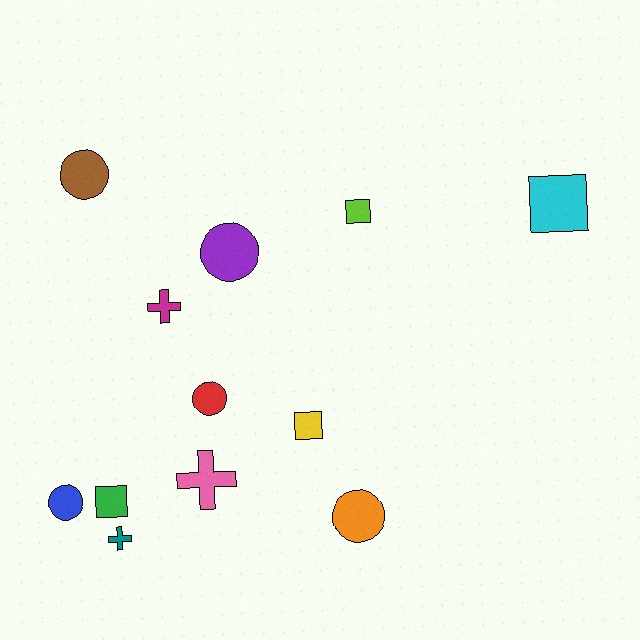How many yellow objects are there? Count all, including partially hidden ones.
There is 1 yellow object.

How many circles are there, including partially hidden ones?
There are 5 circles.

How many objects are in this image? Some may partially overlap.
There are 12 objects.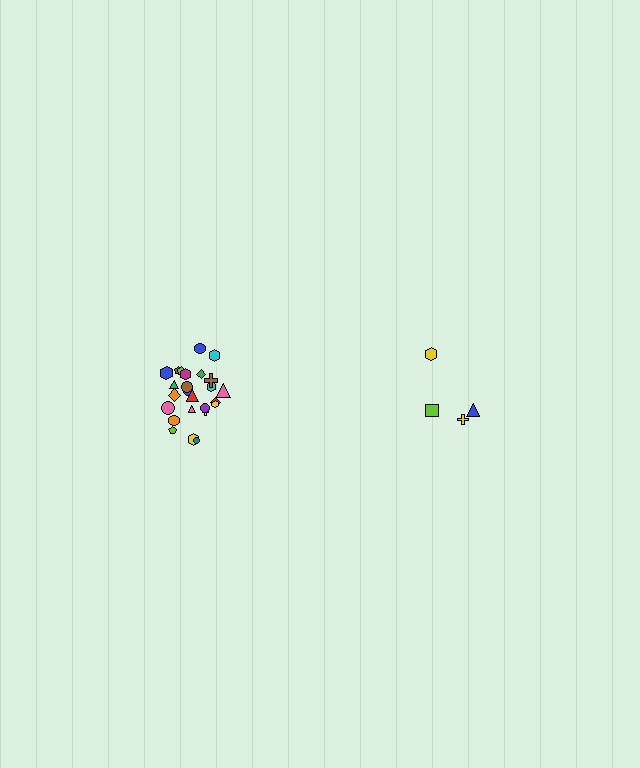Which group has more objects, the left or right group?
The left group.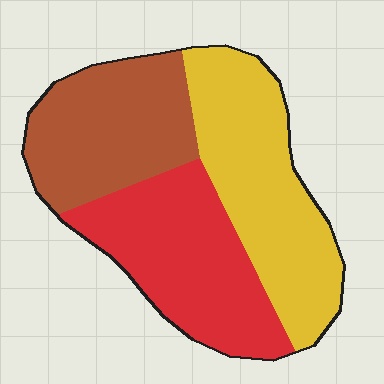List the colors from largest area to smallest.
From largest to smallest: yellow, red, brown.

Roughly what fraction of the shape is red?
Red takes up about one third (1/3) of the shape.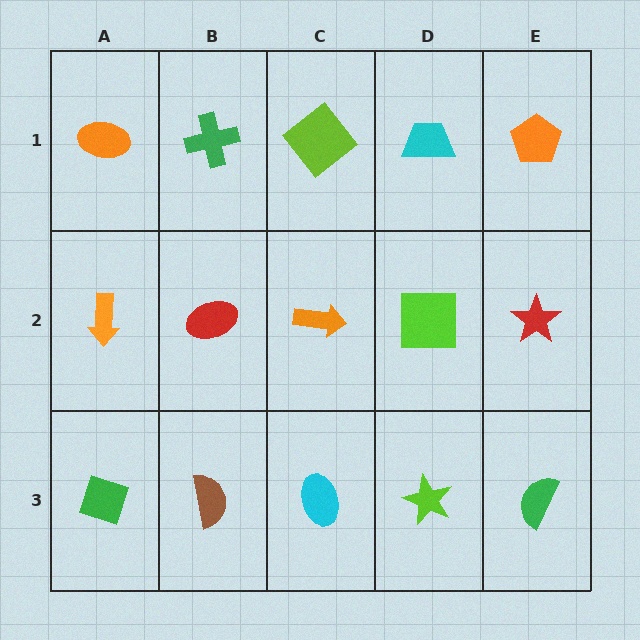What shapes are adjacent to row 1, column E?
A red star (row 2, column E), a cyan trapezoid (row 1, column D).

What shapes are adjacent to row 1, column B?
A red ellipse (row 2, column B), an orange ellipse (row 1, column A), a lime diamond (row 1, column C).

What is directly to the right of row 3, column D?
A green semicircle.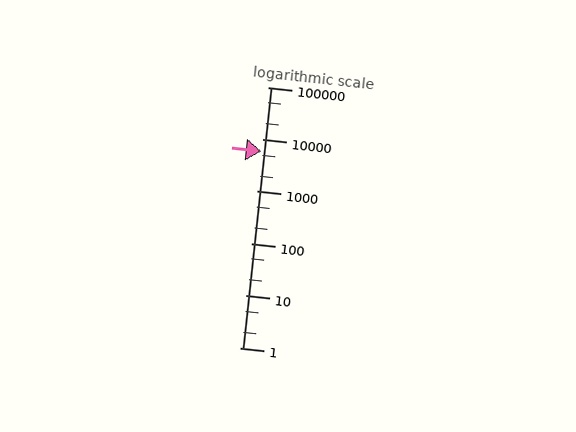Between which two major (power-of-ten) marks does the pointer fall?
The pointer is between 1000 and 10000.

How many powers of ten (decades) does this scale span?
The scale spans 5 decades, from 1 to 100000.